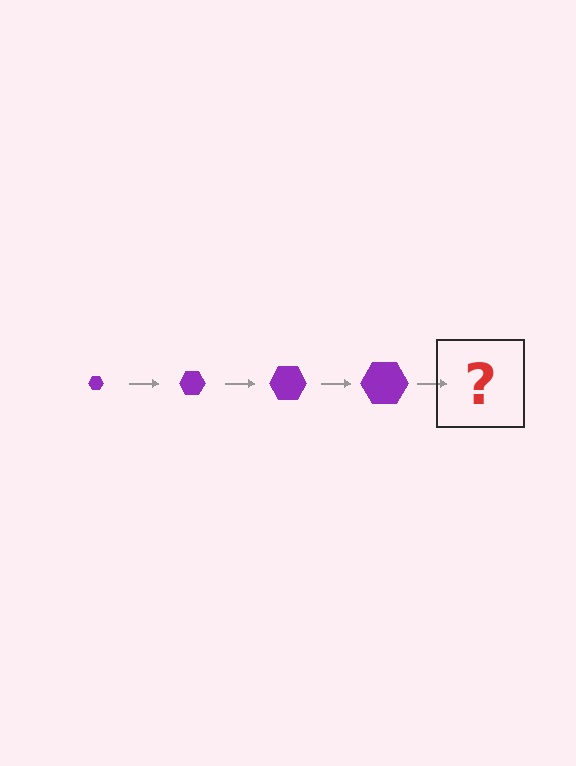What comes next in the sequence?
The next element should be a purple hexagon, larger than the previous one.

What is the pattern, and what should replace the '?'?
The pattern is that the hexagon gets progressively larger each step. The '?' should be a purple hexagon, larger than the previous one.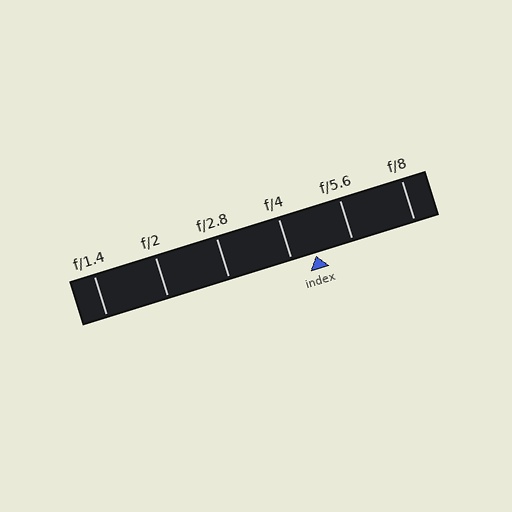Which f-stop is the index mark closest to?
The index mark is closest to f/4.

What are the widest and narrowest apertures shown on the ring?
The widest aperture shown is f/1.4 and the narrowest is f/8.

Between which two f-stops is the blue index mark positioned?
The index mark is between f/4 and f/5.6.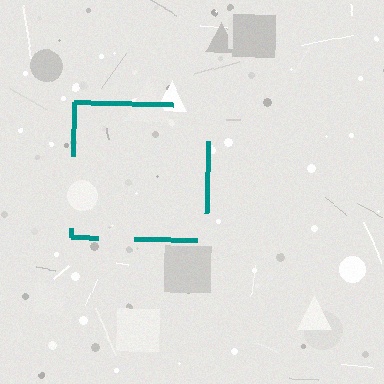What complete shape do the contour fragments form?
The contour fragments form a square.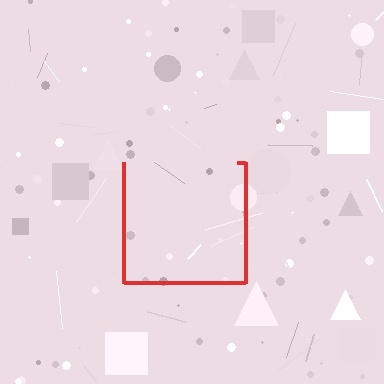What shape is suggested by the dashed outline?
The dashed outline suggests a square.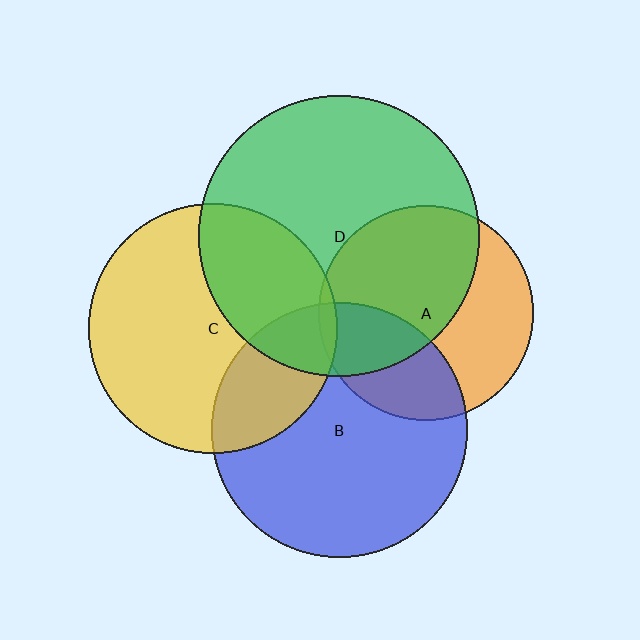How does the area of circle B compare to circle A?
Approximately 1.4 times.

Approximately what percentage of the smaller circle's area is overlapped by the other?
Approximately 35%.